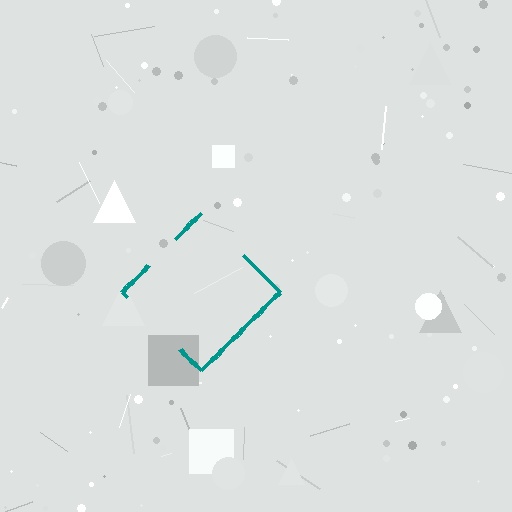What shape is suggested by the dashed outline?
The dashed outline suggests a diamond.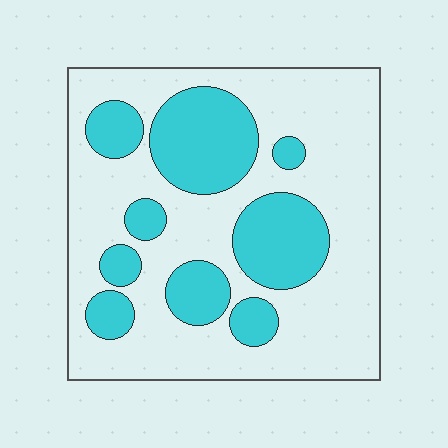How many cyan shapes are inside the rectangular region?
9.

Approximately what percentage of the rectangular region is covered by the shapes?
Approximately 30%.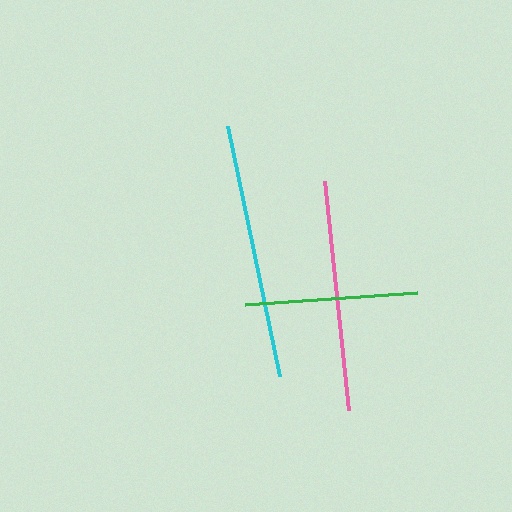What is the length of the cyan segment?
The cyan segment is approximately 255 pixels long.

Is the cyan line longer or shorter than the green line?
The cyan line is longer than the green line.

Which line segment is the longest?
The cyan line is the longest at approximately 255 pixels.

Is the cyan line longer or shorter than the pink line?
The cyan line is longer than the pink line.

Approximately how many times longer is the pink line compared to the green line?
The pink line is approximately 1.3 times the length of the green line.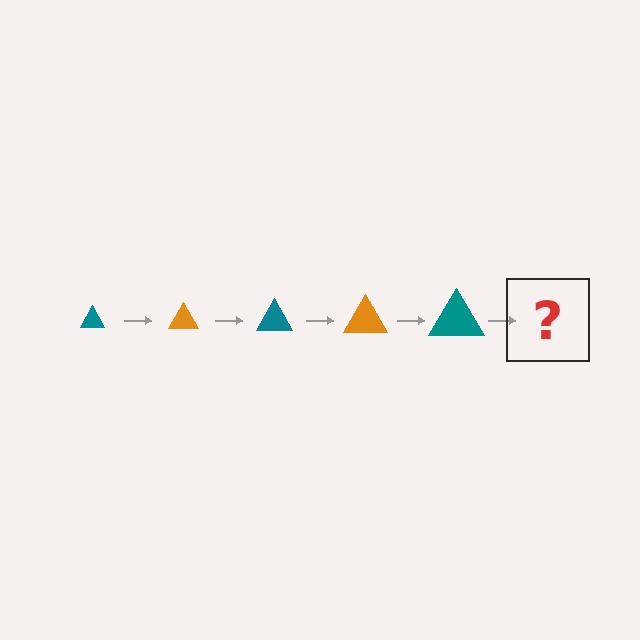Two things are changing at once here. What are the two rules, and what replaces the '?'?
The two rules are that the triangle grows larger each step and the color cycles through teal and orange. The '?' should be an orange triangle, larger than the previous one.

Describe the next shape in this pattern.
It should be an orange triangle, larger than the previous one.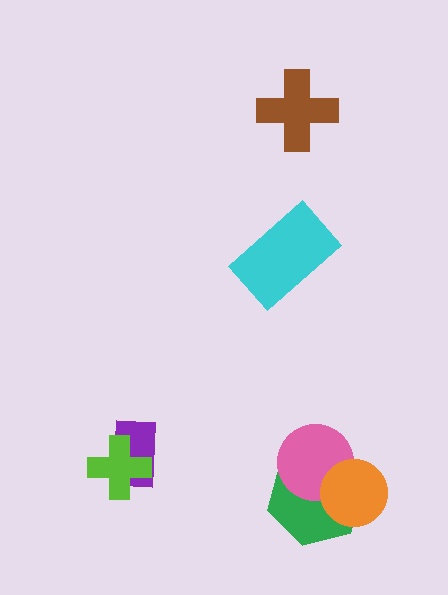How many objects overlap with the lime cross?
1 object overlaps with the lime cross.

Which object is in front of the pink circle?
The orange circle is in front of the pink circle.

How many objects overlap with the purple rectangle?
1 object overlaps with the purple rectangle.